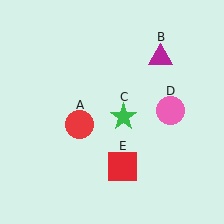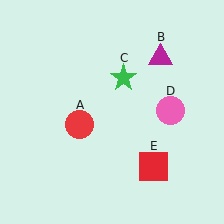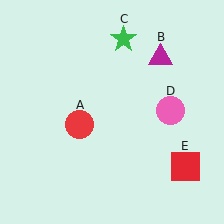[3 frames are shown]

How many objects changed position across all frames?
2 objects changed position: green star (object C), red square (object E).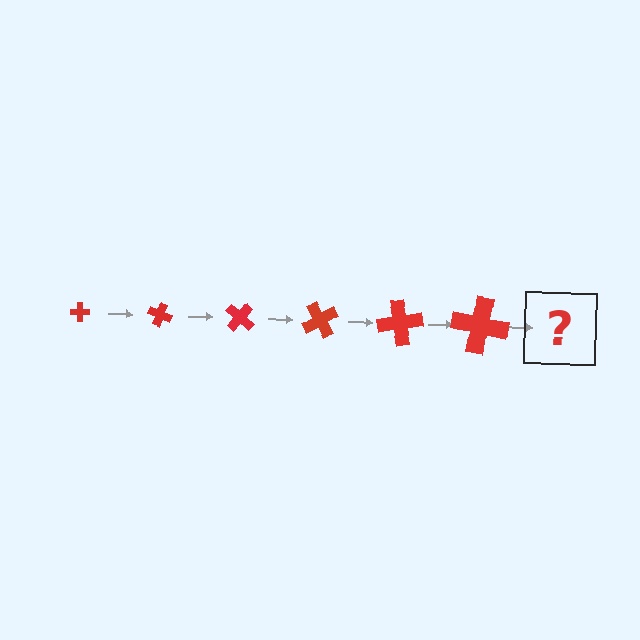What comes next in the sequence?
The next element should be a cross, larger than the previous one and rotated 120 degrees from the start.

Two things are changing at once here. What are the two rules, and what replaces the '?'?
The two rules are that the cross grows larger each step and it rotates 20 degrees each step. The '?' should be a cross, larger than the previous one and rotated 120 degrees from the start.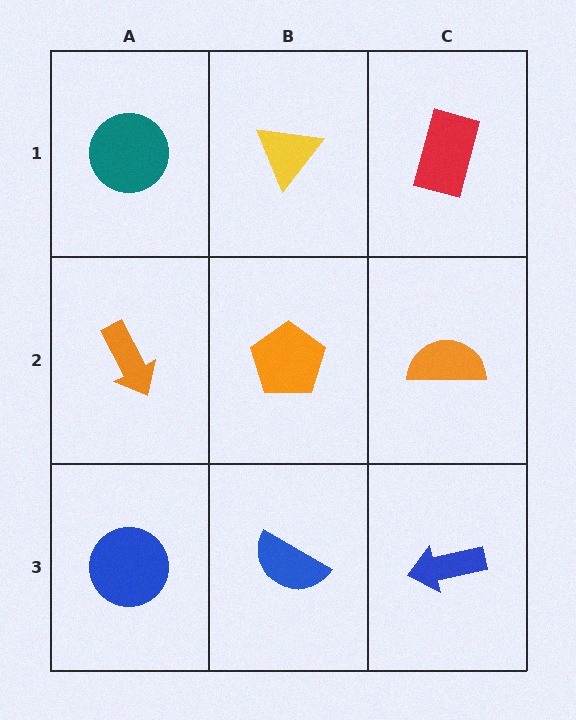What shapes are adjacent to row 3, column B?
An orange pentagon (row 2, column B), a blue circle (row 3, column A), a blue arrow (row 3, column C).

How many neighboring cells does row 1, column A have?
2.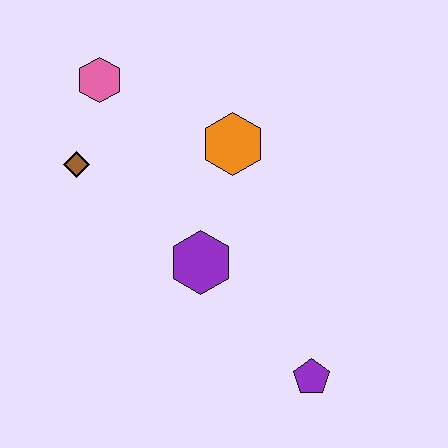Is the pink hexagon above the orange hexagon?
Yes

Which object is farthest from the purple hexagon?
The pink hexagon is farthest from the purple hexagon.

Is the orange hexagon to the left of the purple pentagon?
Yes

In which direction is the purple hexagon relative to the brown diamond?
The purple hexagon is to the right of the brown diamond.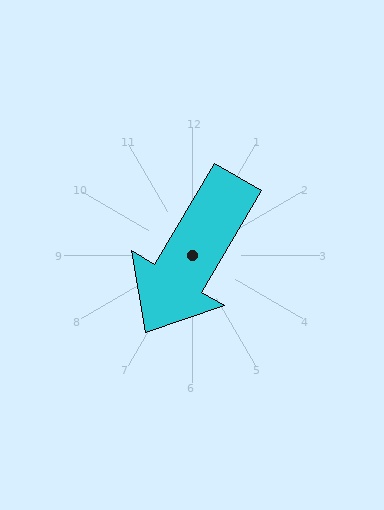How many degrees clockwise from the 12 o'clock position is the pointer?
Approximately 211 degrees.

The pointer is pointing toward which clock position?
Roughly 7 o'clock.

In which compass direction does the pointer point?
Southwest.